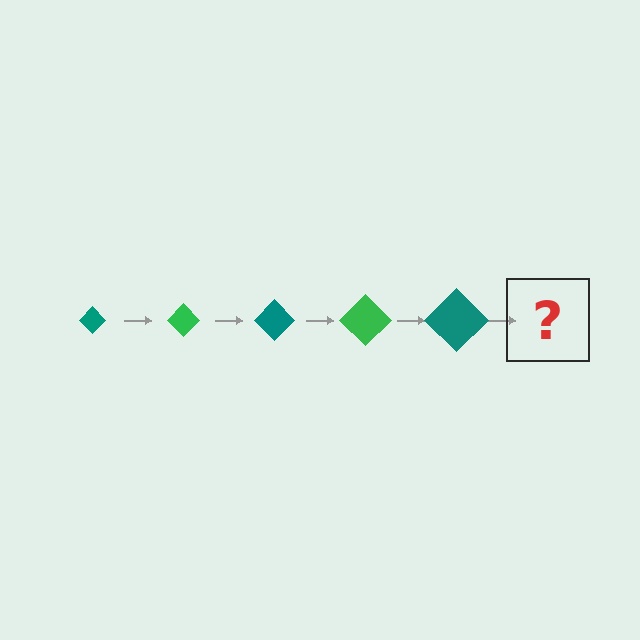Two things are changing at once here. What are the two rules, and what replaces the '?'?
The two rules are that the diamond grows larger each step and the color cycles through teal and green. The '?' should be a green diamond, larger than the previous one.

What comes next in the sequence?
The next element should be a green diamond, larger than the previous one.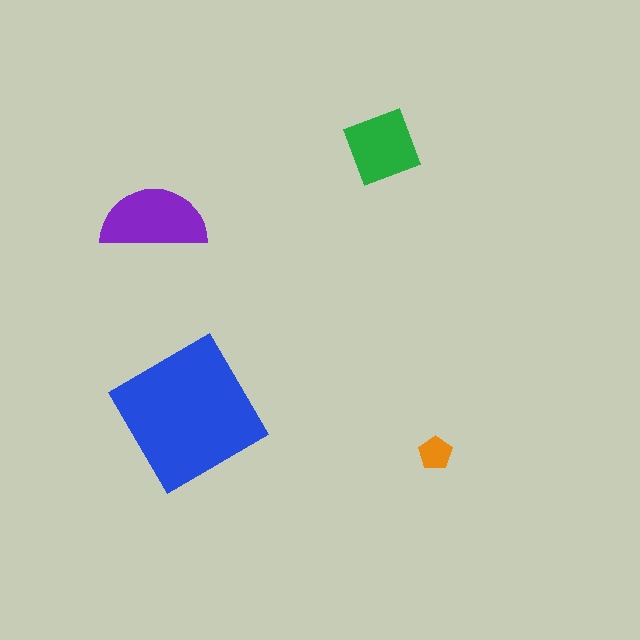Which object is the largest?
The blue diamond.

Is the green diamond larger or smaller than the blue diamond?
Smaller.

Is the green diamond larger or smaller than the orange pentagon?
Larger.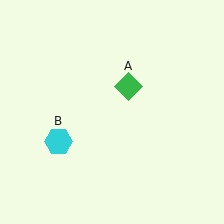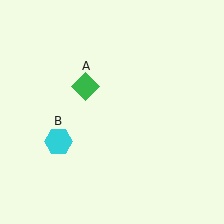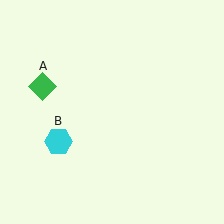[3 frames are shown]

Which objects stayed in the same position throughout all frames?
Cyan hexagon (object B) remained stationary.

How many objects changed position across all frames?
1 object changed position: green diamond (object A).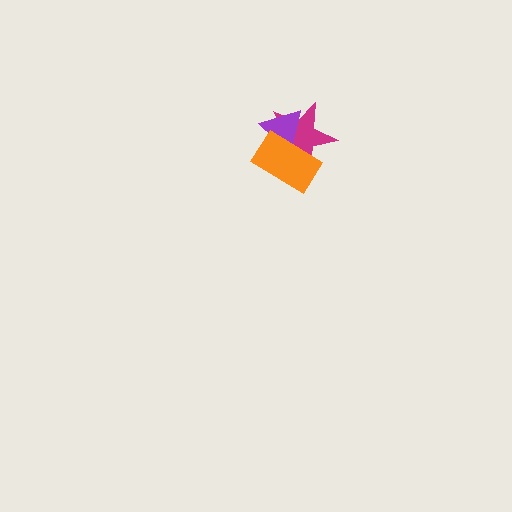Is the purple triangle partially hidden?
Yes, it is partially covered by another shape.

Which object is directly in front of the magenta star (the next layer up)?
The purple triangle is directly in front of the magenta star.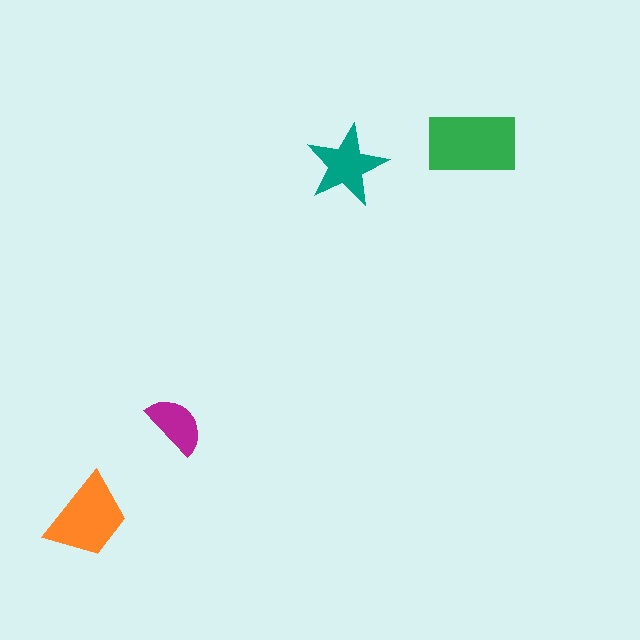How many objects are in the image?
There are 4 objects in the image.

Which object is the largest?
The green rectangle.